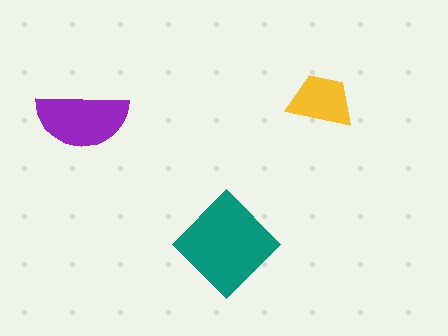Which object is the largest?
The teal diamond.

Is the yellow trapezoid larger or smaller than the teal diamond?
Smaller.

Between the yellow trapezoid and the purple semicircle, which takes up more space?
The purple semicircle.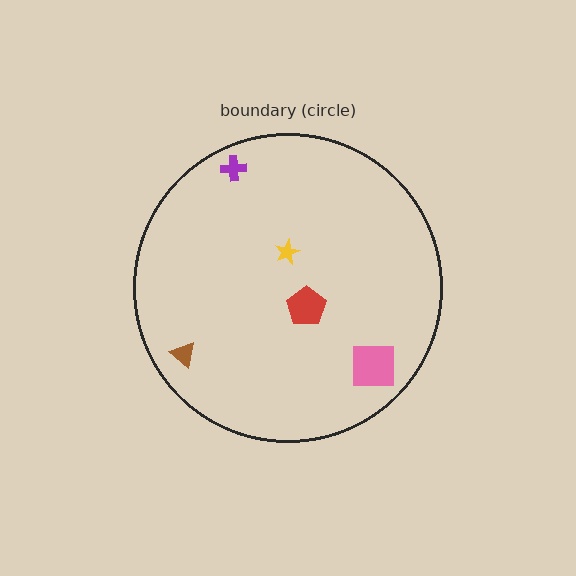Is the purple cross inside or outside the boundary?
Inside.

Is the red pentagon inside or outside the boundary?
Inside.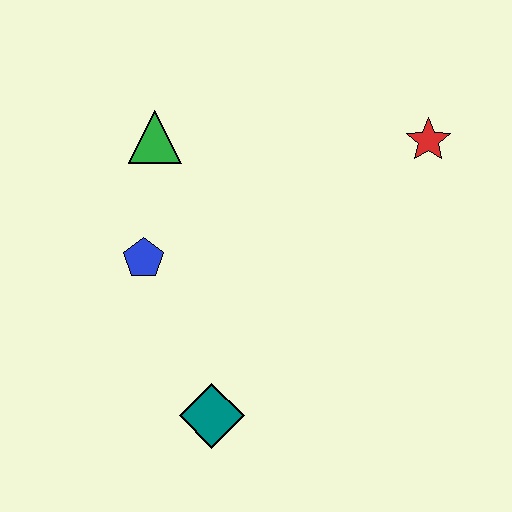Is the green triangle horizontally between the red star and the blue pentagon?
Yes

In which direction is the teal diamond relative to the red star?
The teal diamond is below the red star.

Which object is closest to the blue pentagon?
The green triangle is closest to the blue pentagon.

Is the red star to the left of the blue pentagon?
No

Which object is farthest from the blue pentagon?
The red star is farthest from the blue pentagon.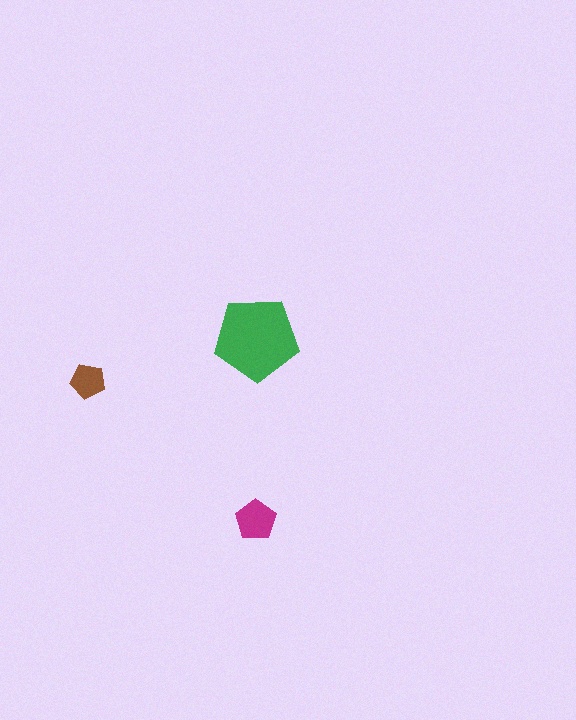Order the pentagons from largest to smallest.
the green one, the magenta one, the brown one.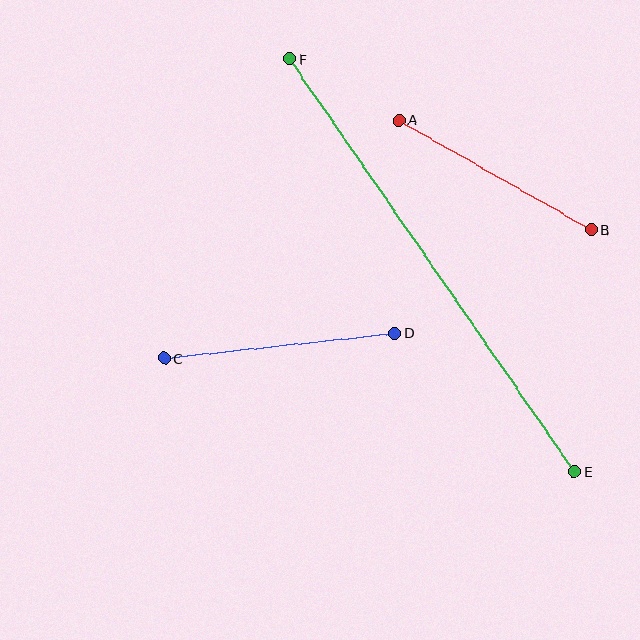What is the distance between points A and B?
The distance is approximately 222 pixels.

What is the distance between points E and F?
The distance is approximately 501 pixels.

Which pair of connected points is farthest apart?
Points E and F are farthest apart.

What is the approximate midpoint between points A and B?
The midpoint is at approximately (495, 175) pixels.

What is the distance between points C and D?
The distance is approximately 232 pixels.